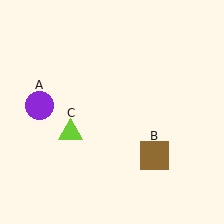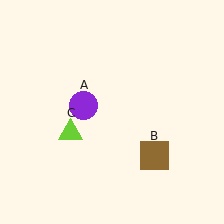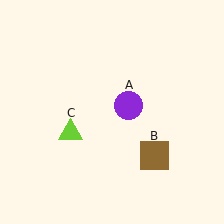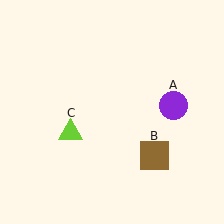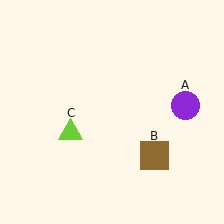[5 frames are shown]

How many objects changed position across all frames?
1 object changed position: purple circle (object A).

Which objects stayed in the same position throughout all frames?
Brown square (object B) and lime triangle (object C) remained stationary.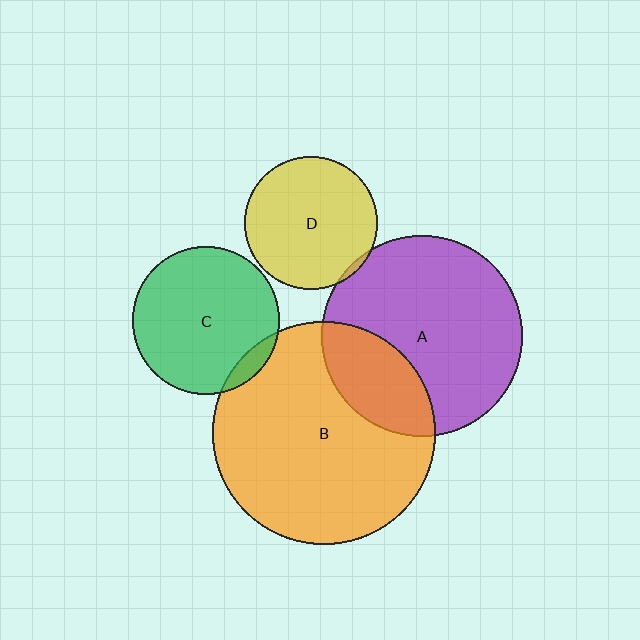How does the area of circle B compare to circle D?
Approximately 2.8 times.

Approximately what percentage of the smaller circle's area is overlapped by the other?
Approximately 10%.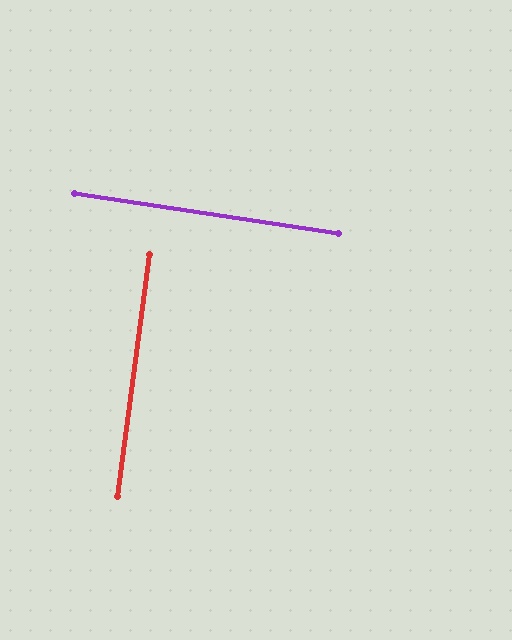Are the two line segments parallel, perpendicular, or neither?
Perpendicular — they meet at approximately 89°.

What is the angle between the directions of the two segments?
Approximately 89 degrees.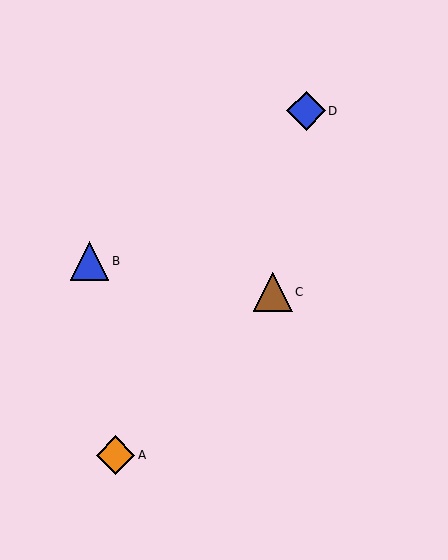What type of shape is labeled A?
Shape A is an orange diamond.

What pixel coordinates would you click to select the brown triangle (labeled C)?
Click at (273, 292) to select the brown triangle C.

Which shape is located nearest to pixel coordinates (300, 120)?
The blue diamond (labeled D) at (306, 111) is nearest to that location.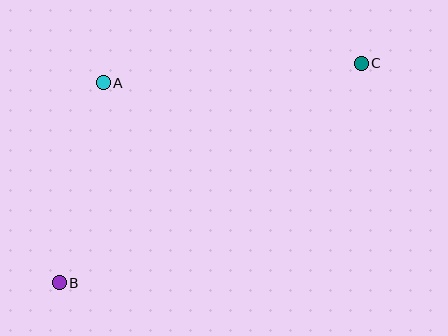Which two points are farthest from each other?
Points B and C are farthest from each other.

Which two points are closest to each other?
Points A and B are closest to each other.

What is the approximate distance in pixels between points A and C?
The distance between A and C is approximately 259 pixels.